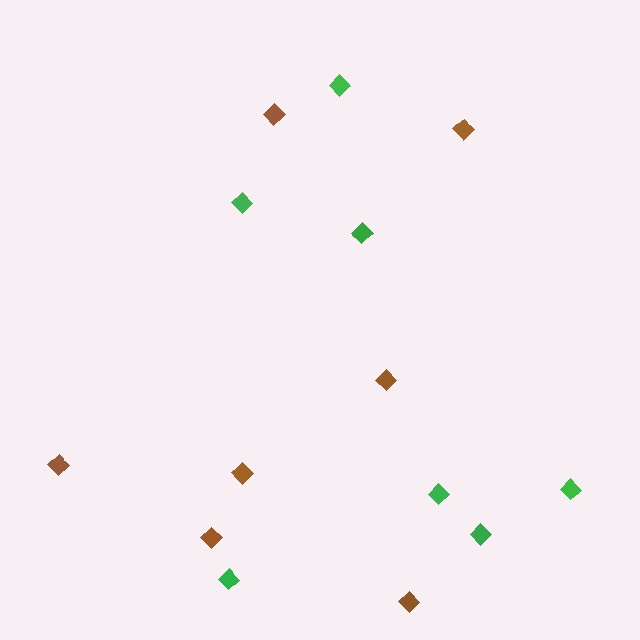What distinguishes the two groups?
There are 2 groups: one group of brown diamonds (7) and one group of green diamonds (7).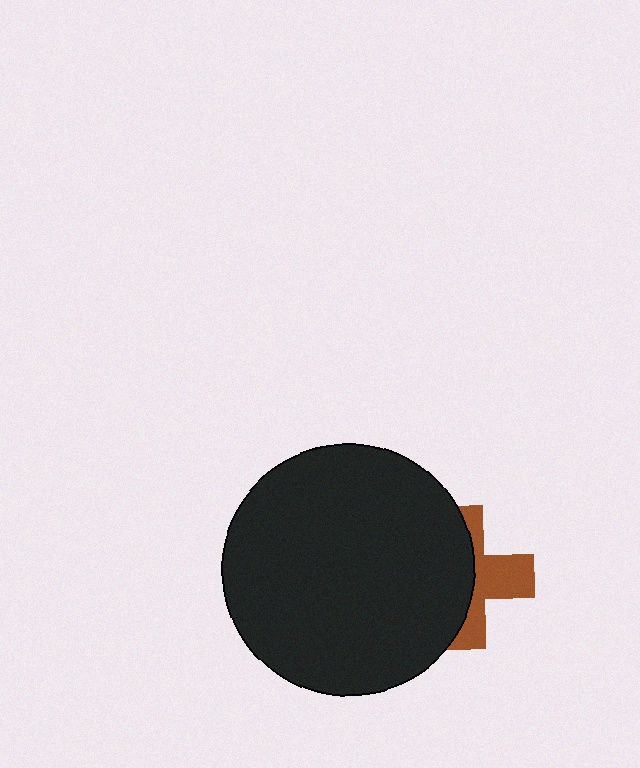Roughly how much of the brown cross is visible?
A small part of it is visible (roughly 42%).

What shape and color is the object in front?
The object in front is a black circle.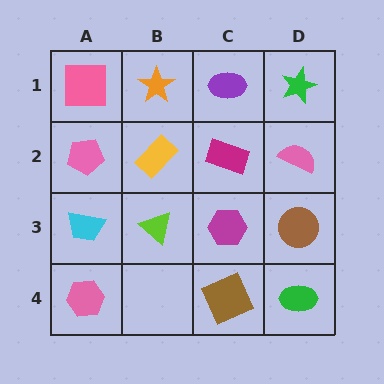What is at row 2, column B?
A yellow rectangle.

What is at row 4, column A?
A pink hexagon.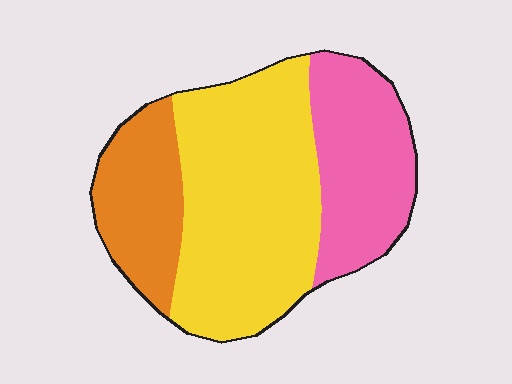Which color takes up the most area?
Yellow, at roughly 50%.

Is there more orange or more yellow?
Yellow.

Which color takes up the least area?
Orange, at roughly 20%.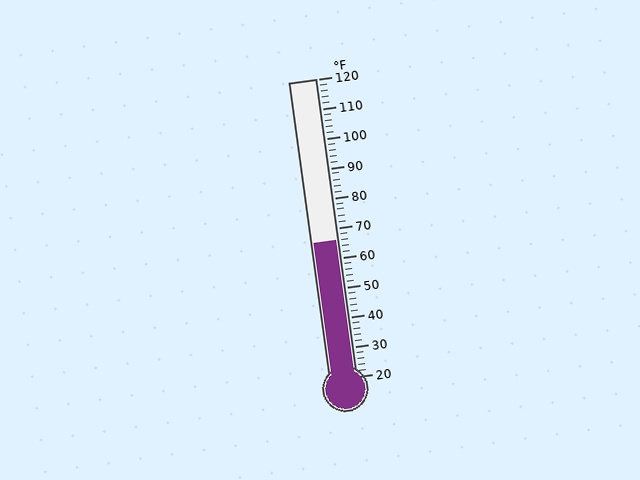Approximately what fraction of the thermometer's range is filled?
The thermometer is filled to approximately 45% of its range.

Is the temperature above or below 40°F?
The temperature is above 40°F.